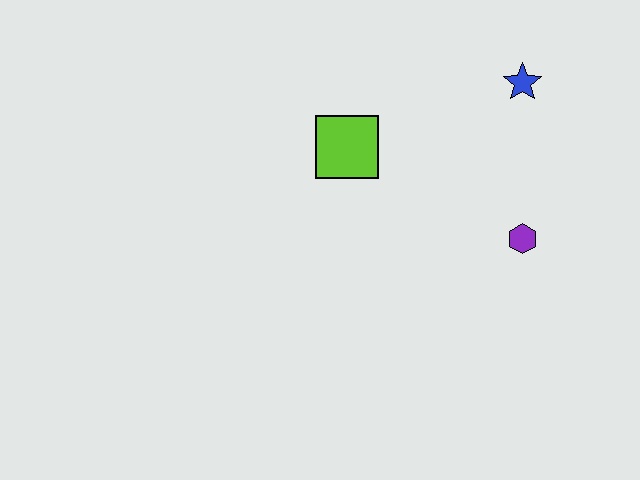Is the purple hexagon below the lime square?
Yes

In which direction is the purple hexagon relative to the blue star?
The purple hexagon is below the blue star.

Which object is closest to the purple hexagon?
The blue star is closest to the purple hexagon.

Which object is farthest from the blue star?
The lime square is farthest from the blue star.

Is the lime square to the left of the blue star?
Yes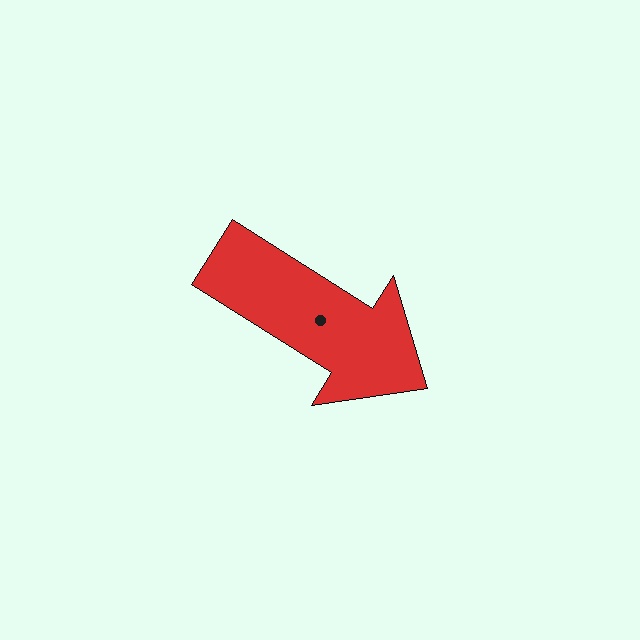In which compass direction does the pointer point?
Southeast.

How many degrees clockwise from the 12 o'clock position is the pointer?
Approximately 122 degrees.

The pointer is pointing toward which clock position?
Roughly 4 o'clock.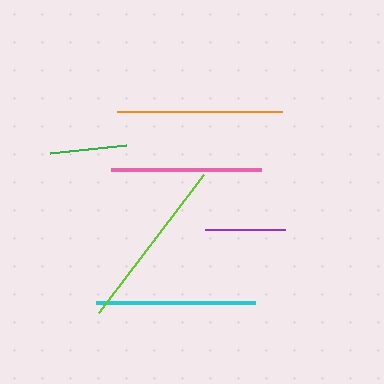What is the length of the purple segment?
The purple segment is approximately 80 pixels long.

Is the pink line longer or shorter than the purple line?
The pink line is longer than the purple line.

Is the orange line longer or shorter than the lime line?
The lime line is longer than the orange line.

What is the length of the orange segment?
The orange segment is approximately 165 pixels long.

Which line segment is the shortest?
The green line is the shortest at approximately 76 pixels.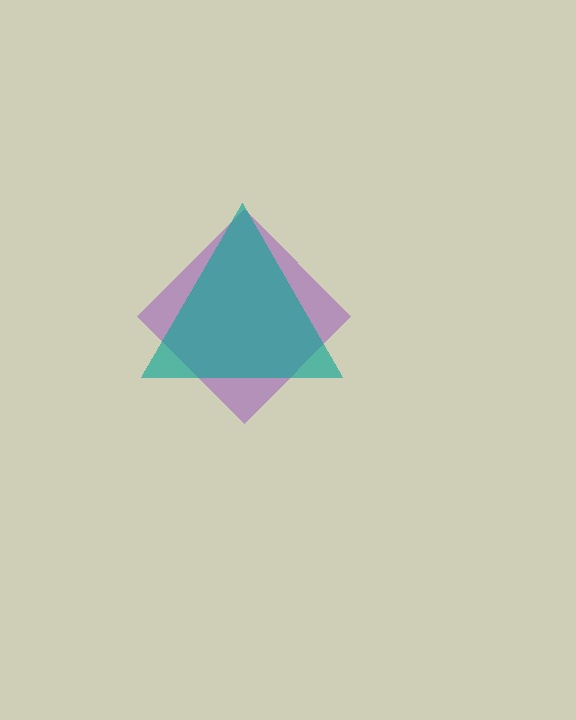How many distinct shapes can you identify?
There are 2 distinct shapes: a purple diamond, a teal triangle.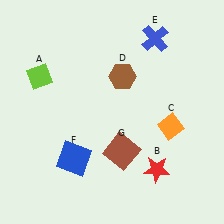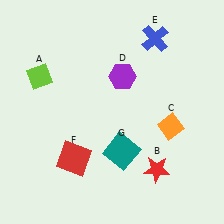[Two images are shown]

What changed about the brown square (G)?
In Image 1, G is brown. In Image 2, it changed to teal.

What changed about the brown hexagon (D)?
In Image 1, D is brown. In Image 2, it changed to purple.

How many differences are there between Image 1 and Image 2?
There are 3 differences between the two images.